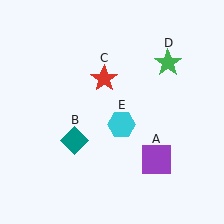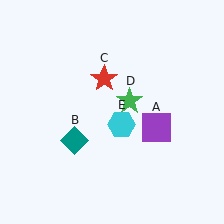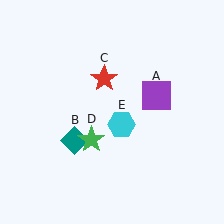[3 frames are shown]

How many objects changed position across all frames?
2 objects changed position: purple square (object A), green star (object D).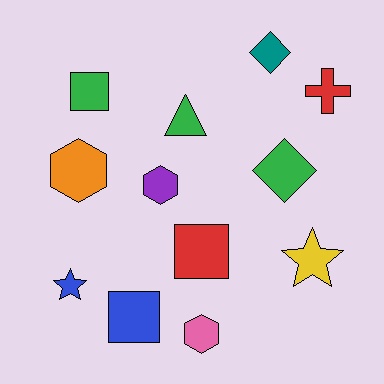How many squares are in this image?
There are 3 squares.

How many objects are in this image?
There are 12 objects.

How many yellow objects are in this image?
There is 1 yellow object.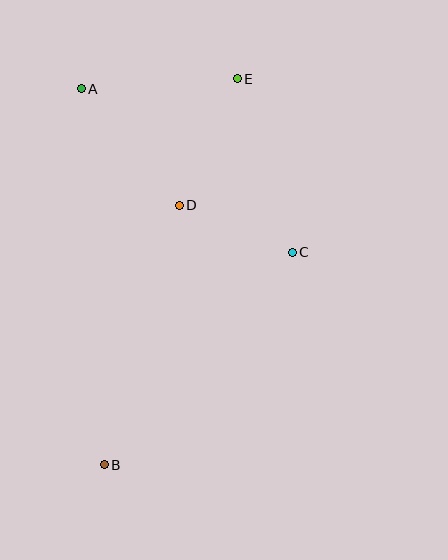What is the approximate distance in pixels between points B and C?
The distance between B and C is approximately 283 pixels.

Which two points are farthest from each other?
Points B and E are farthest from each other.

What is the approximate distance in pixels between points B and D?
The distance between B and D is approximately 270 pixels.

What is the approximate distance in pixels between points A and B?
The distance between A and B is approximately 377 pixels.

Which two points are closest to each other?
Points C and D are closest to each other.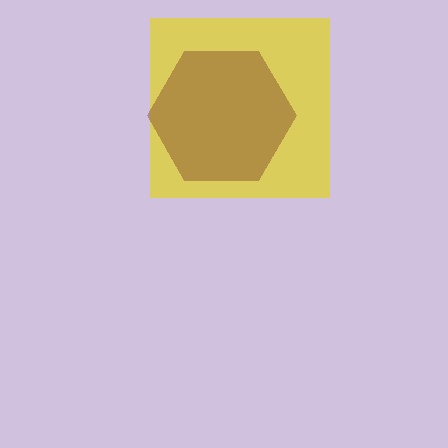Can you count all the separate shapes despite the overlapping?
Yes, there are 2 separate shapes.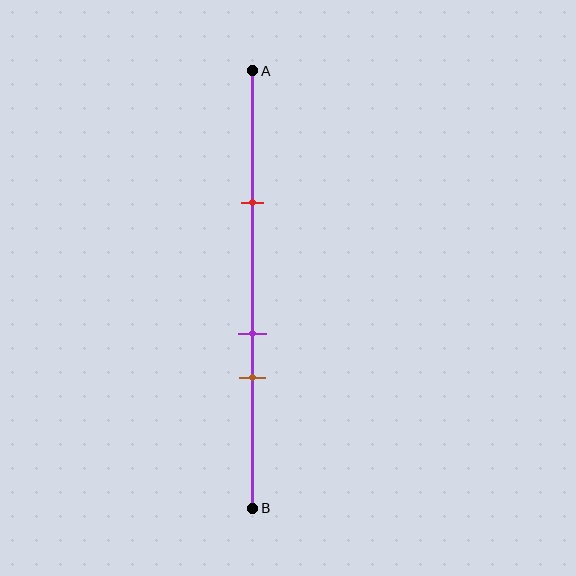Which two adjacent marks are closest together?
The purple and brown marks are the closest adjacent pair.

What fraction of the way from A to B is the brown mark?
The brown mark is approximately 70% (0.7) of the way from A to B.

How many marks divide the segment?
There are 3 marks dividing the segment.